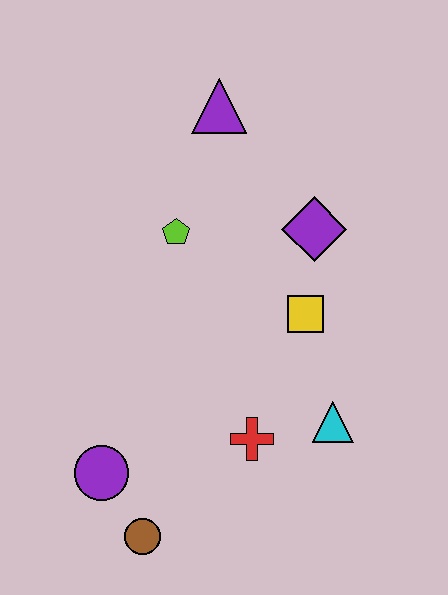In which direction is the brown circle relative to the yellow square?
The brown circle is below the yellow square.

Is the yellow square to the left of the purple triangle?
No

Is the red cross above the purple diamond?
No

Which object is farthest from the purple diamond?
The brown circle is farthest from the purple diamond.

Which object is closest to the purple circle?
The brown circle is closest to the purple circle.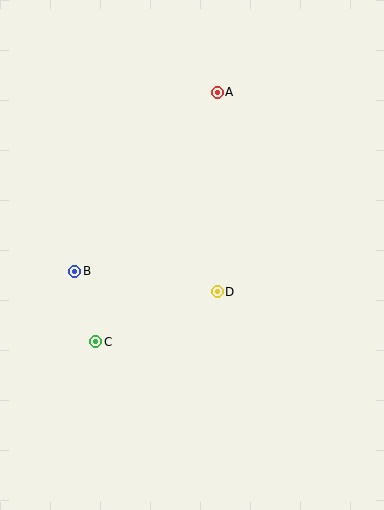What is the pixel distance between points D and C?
The distance between D and C is 132 pixels.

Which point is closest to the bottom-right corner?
Point D is closest to the bottom-right corner.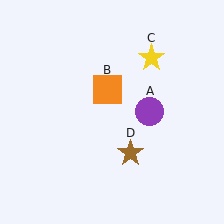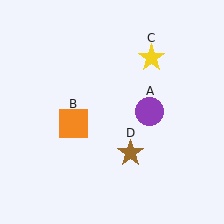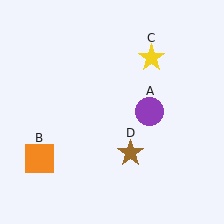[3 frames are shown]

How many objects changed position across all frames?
1 object changed position: orange square (object B).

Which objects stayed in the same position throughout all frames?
Purple circle (object A) and yellow star (object C) and brown star (object D) remained stationary.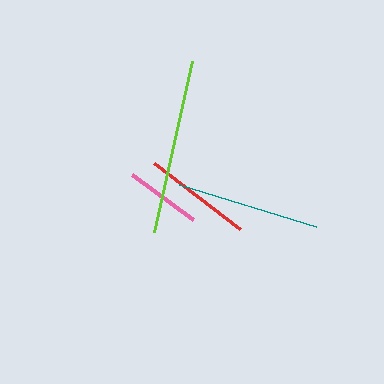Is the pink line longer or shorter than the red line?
The red line is longer than the pink line.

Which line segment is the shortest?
The pink line is the shortest at approximately 75 pixels.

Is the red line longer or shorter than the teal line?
The teal line is longer than the red line.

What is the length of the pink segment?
The pink segment is approximately 75 pixels long.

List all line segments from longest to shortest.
From longest to shortest: lime, teal, red, pink.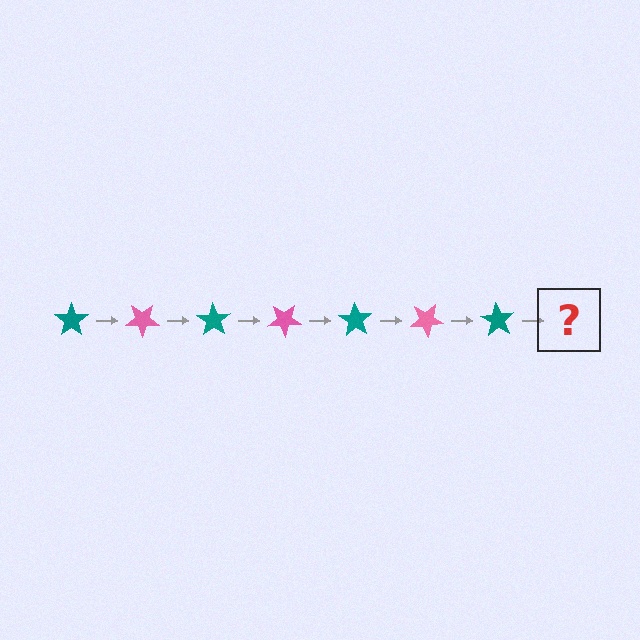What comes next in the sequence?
The next element should be a pink star, rotated 245 degrees from the start.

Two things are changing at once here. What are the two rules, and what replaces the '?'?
The two rules are that it rotates 35 degrees each step and the color cycles through teal and pink. The '?' should be a pink star, rotated 245 degrees from the start.